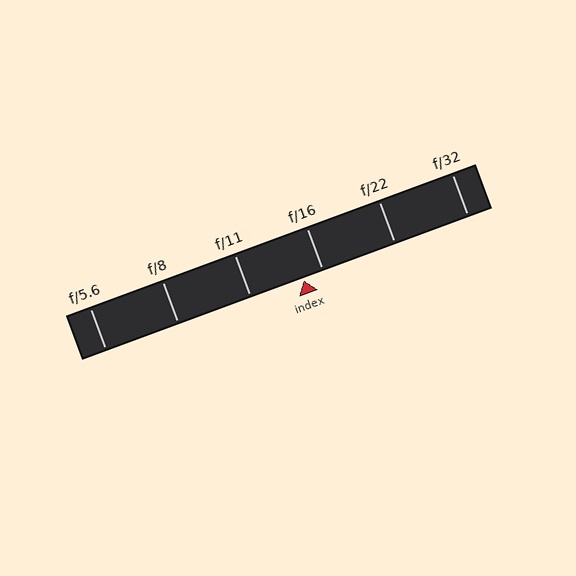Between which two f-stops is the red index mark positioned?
The index mark is between f/11 and f/16.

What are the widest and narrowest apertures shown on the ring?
The widest aperture shown is f/5.6 and the narrowest is f/32.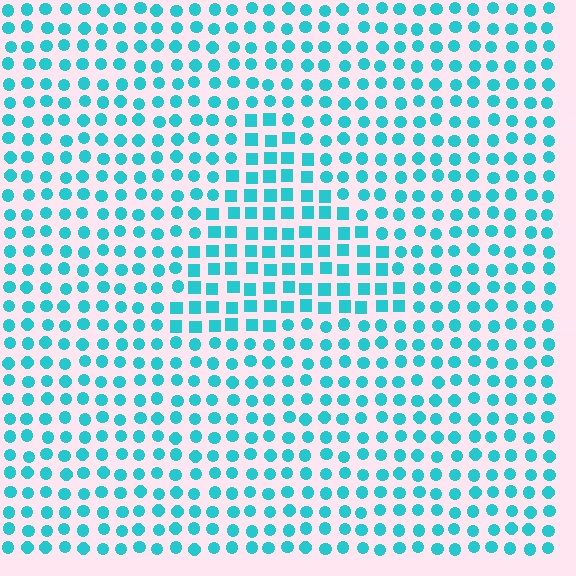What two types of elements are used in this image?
The image uses squares inside the triangle region and circles outside it.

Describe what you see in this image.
The image is filled with small cyan elements arranged in a uniform grid. A triangle-shaped region contains squares, while the surrounding area contains circles. The boundary is defined purely by the change in element shape.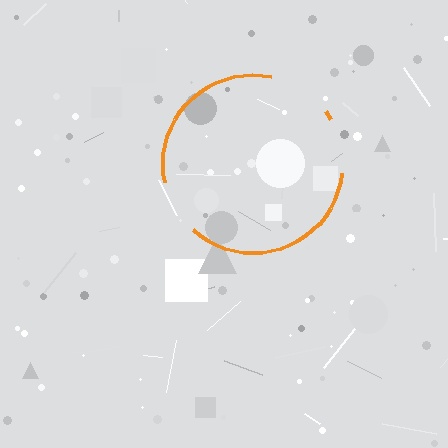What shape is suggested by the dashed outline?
The dashed outline suggests a circle.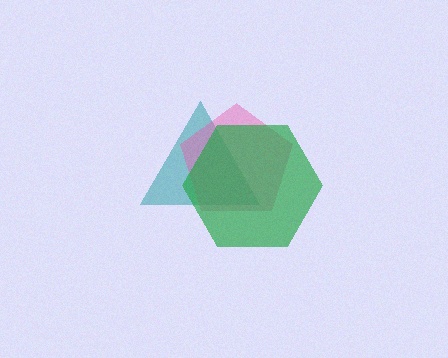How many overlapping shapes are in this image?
There are 3 overlapping shapes in the image.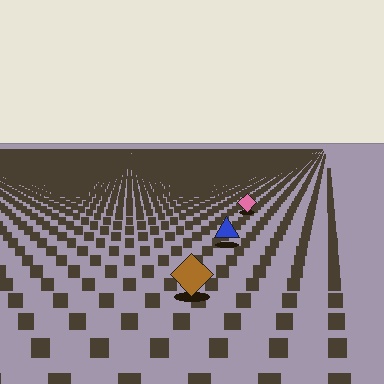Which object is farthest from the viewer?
The pink diamond is farthest from the viewer. It appears smaller and the ground texture around it is denser.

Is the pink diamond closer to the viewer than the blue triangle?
No. The blue triangle is closer — you can tell from the texture gradient: the ground texture is coarser near it.